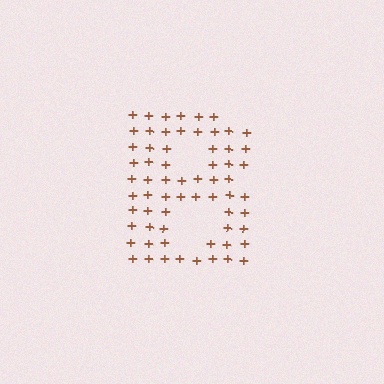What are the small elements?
The small elements are plus signs.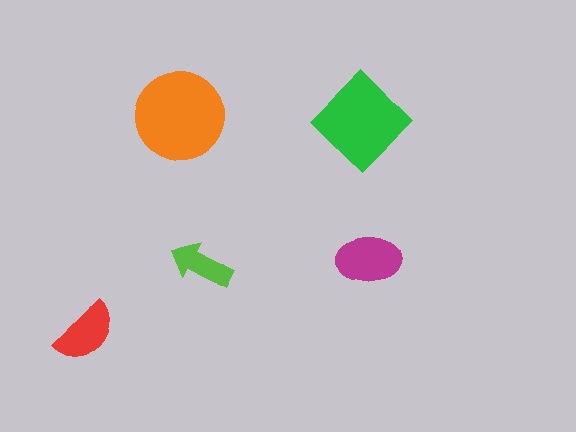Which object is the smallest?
The lime arrow.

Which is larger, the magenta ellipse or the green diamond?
The green diamond.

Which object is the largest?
The orange circle.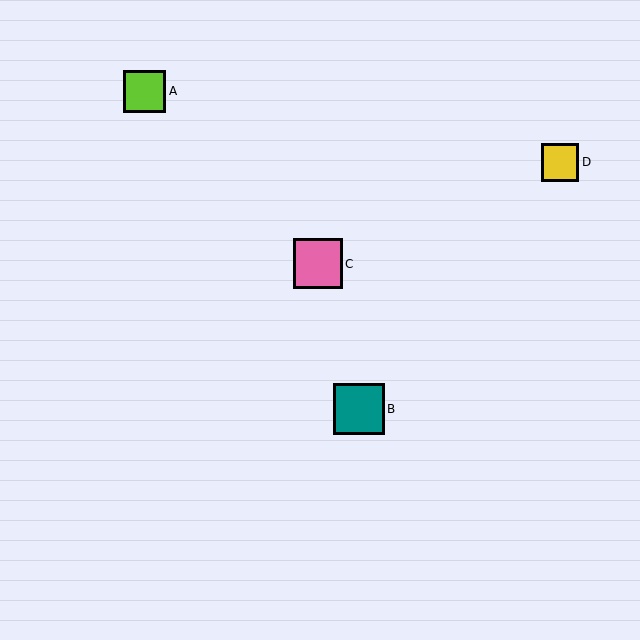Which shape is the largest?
The teal square (labeled B) is the largest.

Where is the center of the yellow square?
The center of the yellow square is at (560, 162).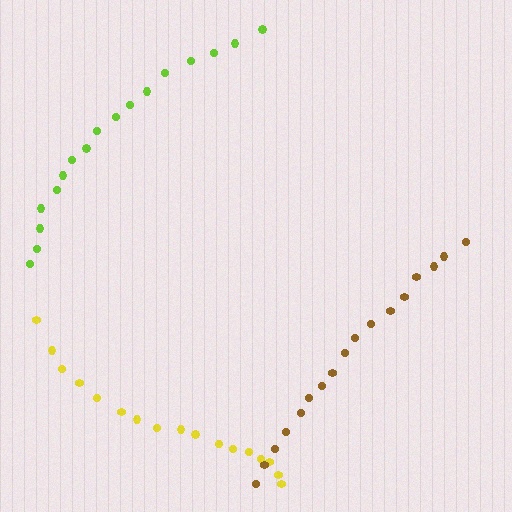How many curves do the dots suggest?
There are 3 distinct paths.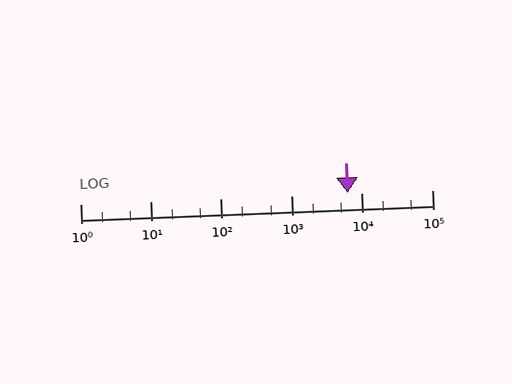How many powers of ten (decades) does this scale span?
The scale spans 5 decades, from 1 to 100000.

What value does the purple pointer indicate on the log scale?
The pointer indicates approximately 6300.